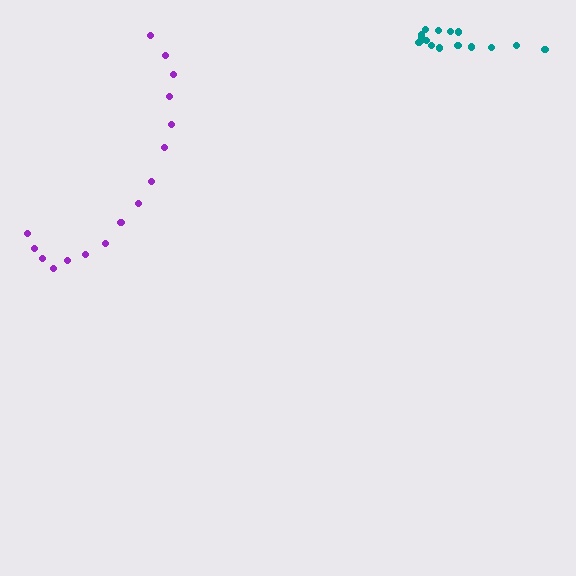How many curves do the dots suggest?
There are 2 distinct paths.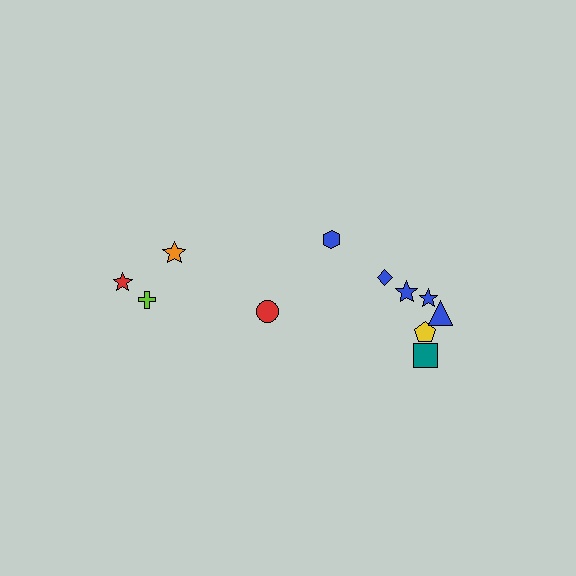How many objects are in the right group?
There are 7 objects.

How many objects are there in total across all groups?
There are 11 objects.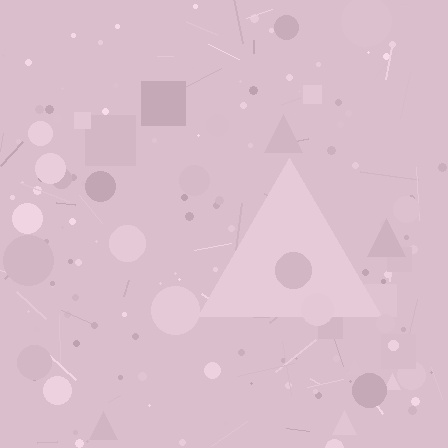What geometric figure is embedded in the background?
A triangle is embedded in the background.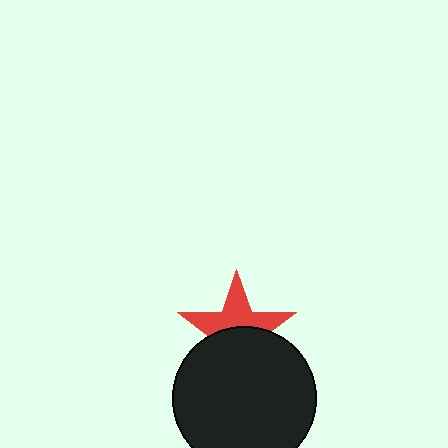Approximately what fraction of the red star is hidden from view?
Roughly 50% of the red star is hidden behind the black circle.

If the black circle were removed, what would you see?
You would see the complete red star.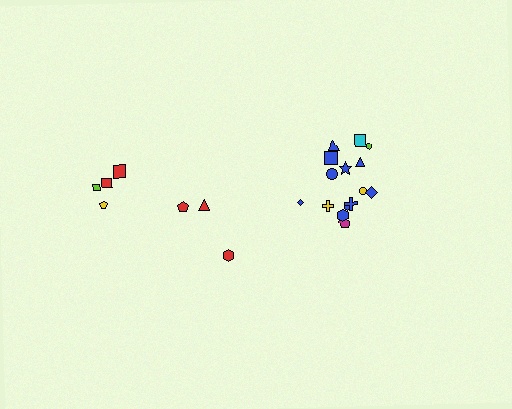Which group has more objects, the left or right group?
The right group.